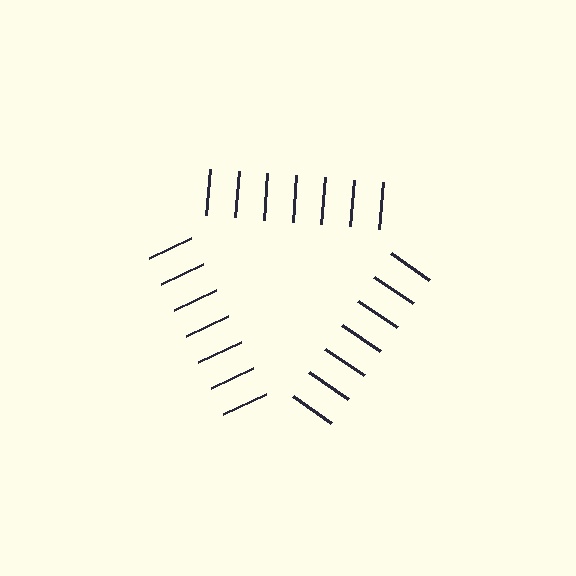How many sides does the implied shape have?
3 sides — the line-ends trace a triangle.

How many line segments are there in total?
21 — 7 along each of the 3 edges.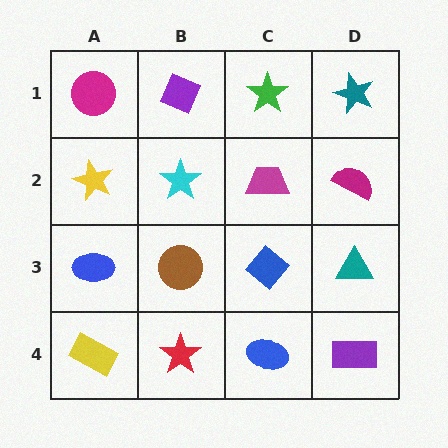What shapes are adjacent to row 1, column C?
A magenta trapezoid (row 2, column C), a purple diamond (row 1, column B), a teal star (row 1, column D).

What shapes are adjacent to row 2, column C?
A green star (row 1, column C), a blue diamond (row 3, column C), a cyan star (row 2, column B), a magenta semicircle (row 2, column D).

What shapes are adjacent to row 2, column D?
A teal star (row 1, column D), a teal triangle (row 3, column D), a magenta trapezoid (row 2, column C).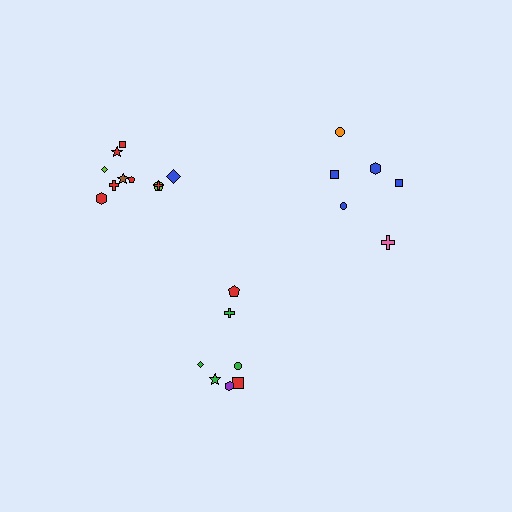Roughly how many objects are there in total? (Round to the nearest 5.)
Roughly 25 objects in total.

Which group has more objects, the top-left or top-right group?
The top-left group.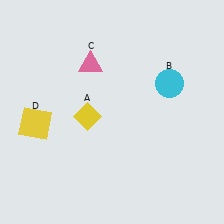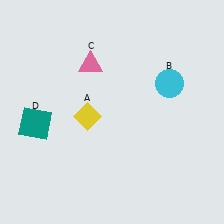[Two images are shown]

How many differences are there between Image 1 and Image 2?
There is 1 difference between the two images.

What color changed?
The square (D) changed from yellow in Image 1 to teal in Image 2.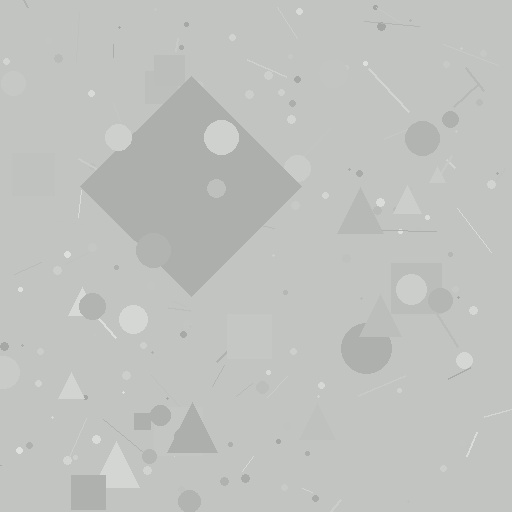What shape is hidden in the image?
A diamond is hidden in the image.